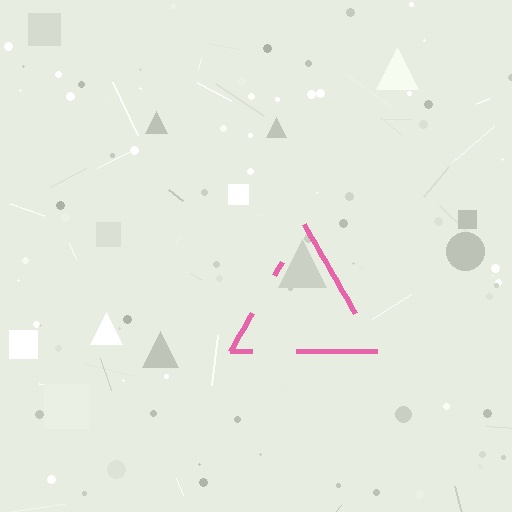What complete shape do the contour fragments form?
The contour fragments form a triangle.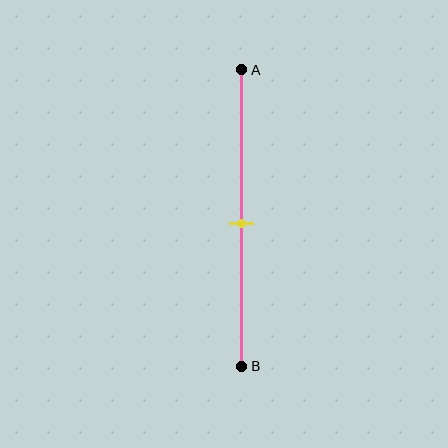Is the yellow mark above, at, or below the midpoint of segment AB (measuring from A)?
The yellow mark is approximately at the midpoint of segment AB.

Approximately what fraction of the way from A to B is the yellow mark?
The yellow mark is approximately 50% of the way from A to B.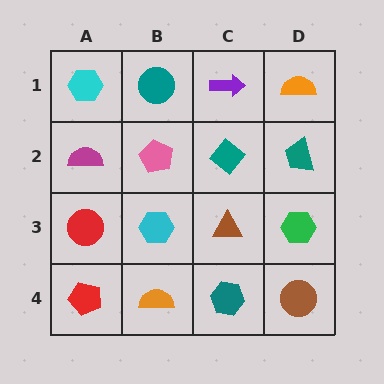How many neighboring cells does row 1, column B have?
3.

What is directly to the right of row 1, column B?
A purple arrow.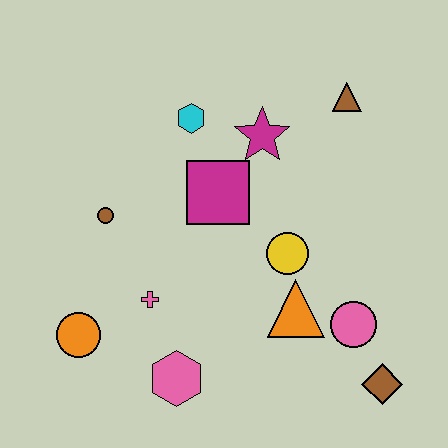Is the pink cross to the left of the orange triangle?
Yes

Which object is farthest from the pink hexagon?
The brown triangle is farthest from the pink hexagon.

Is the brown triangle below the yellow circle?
No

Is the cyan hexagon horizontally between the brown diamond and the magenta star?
No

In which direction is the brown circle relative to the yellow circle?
The brown circle is to the left of the yellow circle.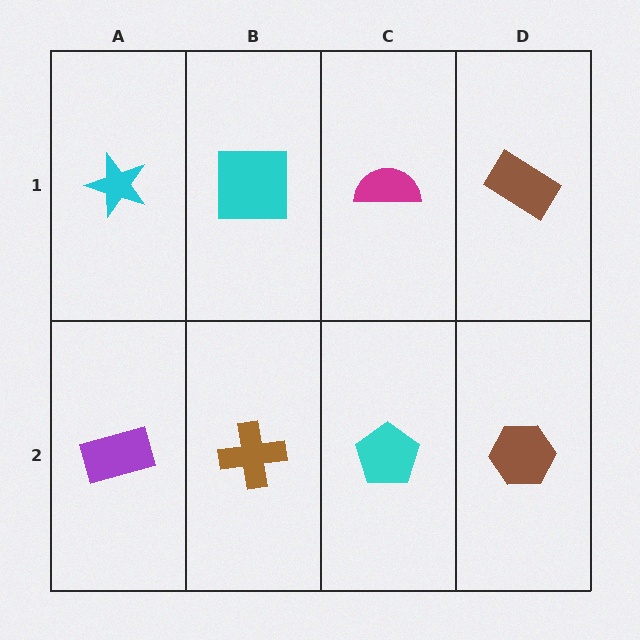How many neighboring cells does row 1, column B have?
3.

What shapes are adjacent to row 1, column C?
A cyan pentagon (row 2, column C), a cyan square (row 1, column B), a brown rectangle (row 1, column D).